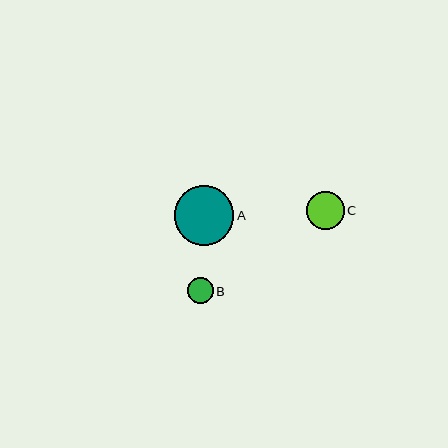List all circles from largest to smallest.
From largest to smallest: A, C, B.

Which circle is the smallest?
Circle B is the smallest with a size of approximately 26 pixels.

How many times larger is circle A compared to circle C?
Circle A is approximately 1.6 times the size of circle C.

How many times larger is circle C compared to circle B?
Circle C is approximately 1.4 times the size of circle B.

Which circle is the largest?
Circle A is the largest with a size of approximately 59 pixels.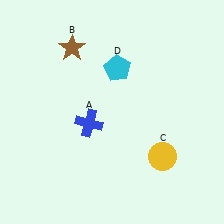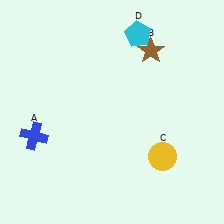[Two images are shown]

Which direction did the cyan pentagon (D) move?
The cyan pentagon (D) moved up.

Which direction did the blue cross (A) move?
The blue cross (A) moved left.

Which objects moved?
The objects that moved are: the blue cross (A), the brown star (B), the cyan pentagon (D).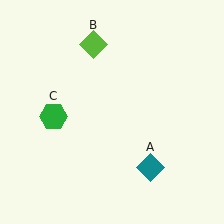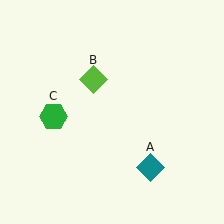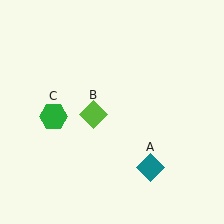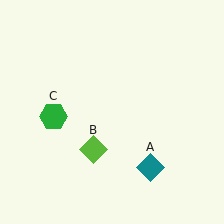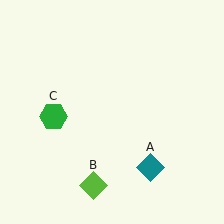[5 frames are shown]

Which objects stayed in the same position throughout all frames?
Teal diamond (object A) and green hexagon (object C) remained stationary.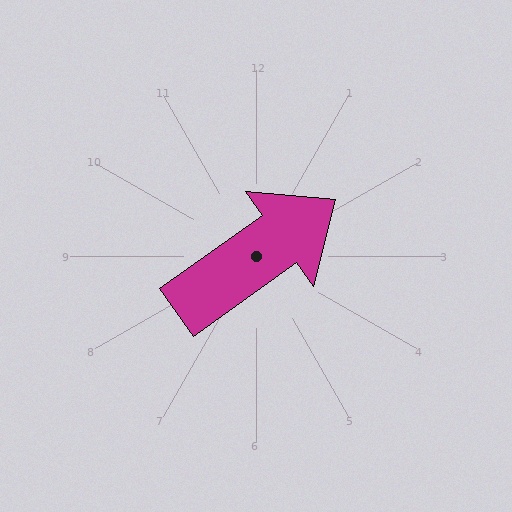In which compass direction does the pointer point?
Northeast.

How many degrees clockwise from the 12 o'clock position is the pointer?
Approximately 55 degrees.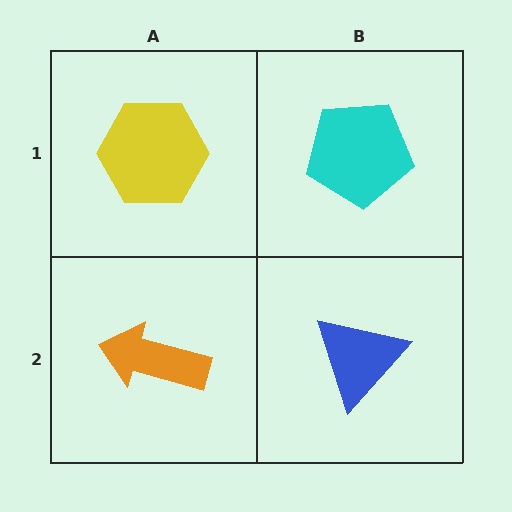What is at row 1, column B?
A cyan pentagon.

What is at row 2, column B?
A blue triangle.